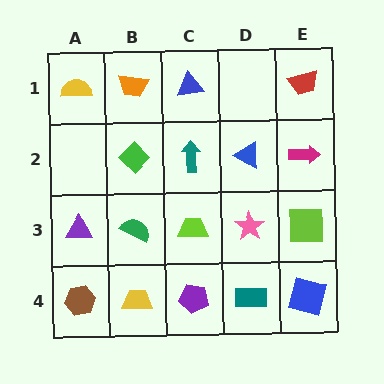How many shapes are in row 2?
4 shapes.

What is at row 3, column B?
A green semicircle.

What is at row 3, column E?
A lime square.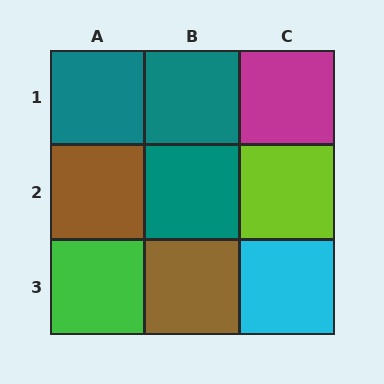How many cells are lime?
1 cell is lime.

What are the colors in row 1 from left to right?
Teal, teal, magenta.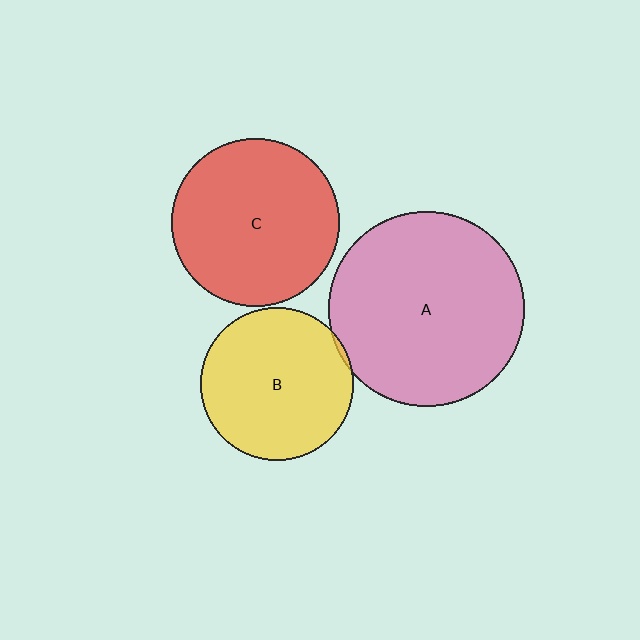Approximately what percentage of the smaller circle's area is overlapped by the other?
Approximately 5%.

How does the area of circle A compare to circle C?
Approximately 1.4 times.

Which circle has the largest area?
Circle A (pink).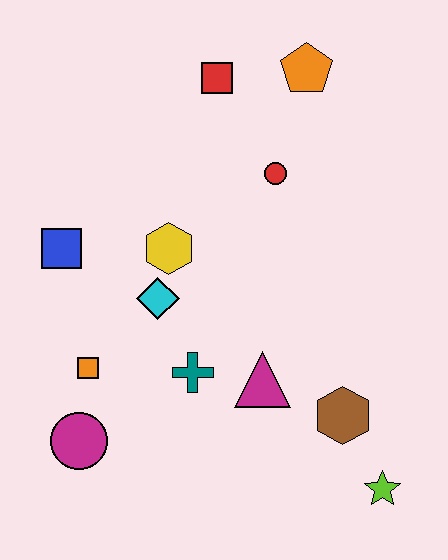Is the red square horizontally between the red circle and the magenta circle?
Yes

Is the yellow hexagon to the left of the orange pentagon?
Yes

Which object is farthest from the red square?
The lime star is farthest from the red square.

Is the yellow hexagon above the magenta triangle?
Yes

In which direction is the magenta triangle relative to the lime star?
The magenta triangle is to the left of the lime star.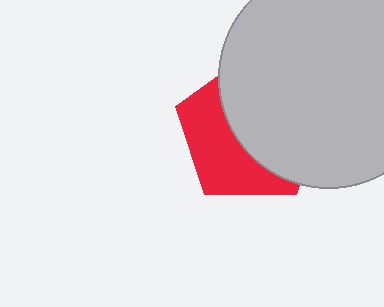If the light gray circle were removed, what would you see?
You would see the complete red pentagon.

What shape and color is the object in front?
The object in front is a light gray circle.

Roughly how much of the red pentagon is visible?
A small part of it is visible (roughly 42%).